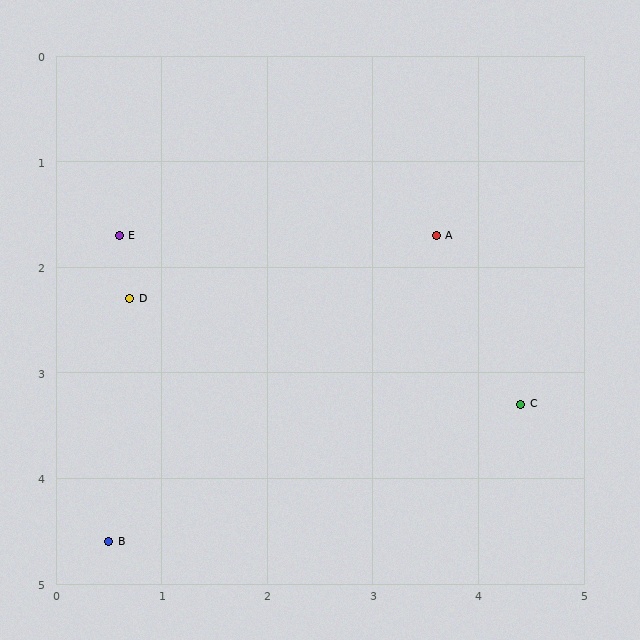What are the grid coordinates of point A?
Point A is at approximately (3.6, 1.7).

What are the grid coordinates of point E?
Point E is at approximately (0.6, 1.7).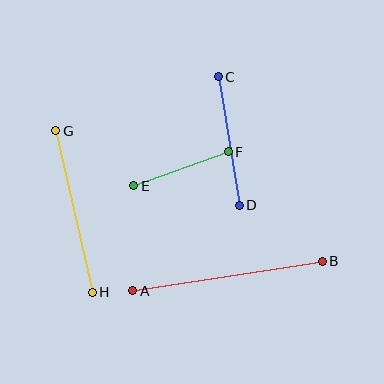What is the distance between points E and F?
The distance is approximately 100 pixels.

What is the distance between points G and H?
The distance is approximately 166 pixels.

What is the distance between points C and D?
The distance is approximately 130 pixels.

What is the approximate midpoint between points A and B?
The midpoint is at approximately (227, 276) pixels.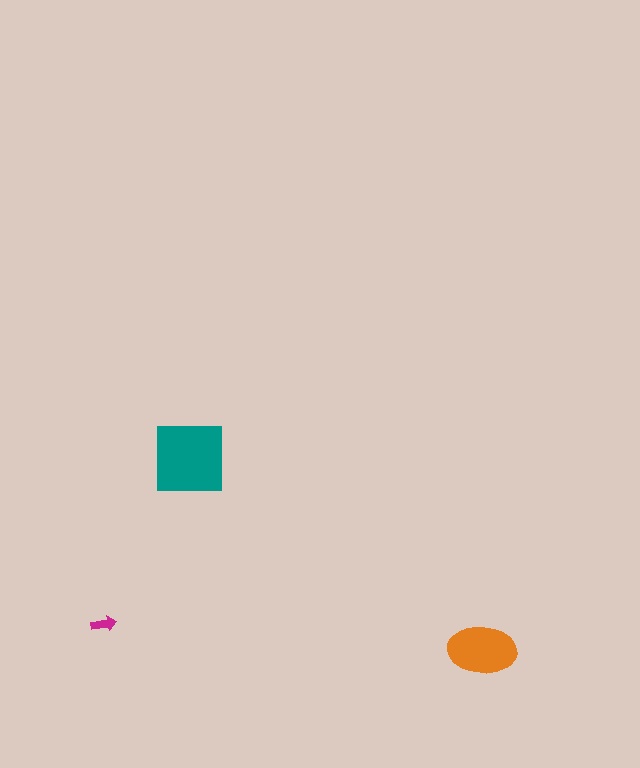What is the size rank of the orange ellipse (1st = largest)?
2nd.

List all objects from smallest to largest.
The magenta arrow, the orange ellipse, the teal square.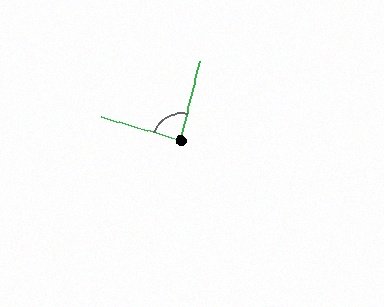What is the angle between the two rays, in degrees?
Approximately 88 degrees.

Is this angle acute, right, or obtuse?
It is approximately a right angle.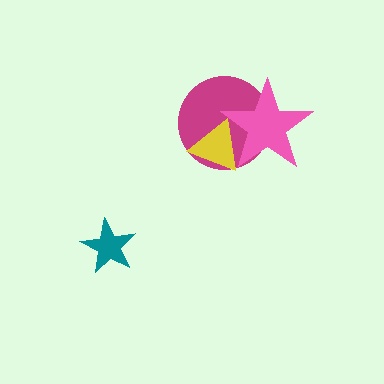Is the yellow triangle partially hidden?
Yes, it is partially covered by another shape.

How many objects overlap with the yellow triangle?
2 objects overlap with the yellow triangle.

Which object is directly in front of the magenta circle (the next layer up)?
The yellow triangle is directly in front of the magenta circle.